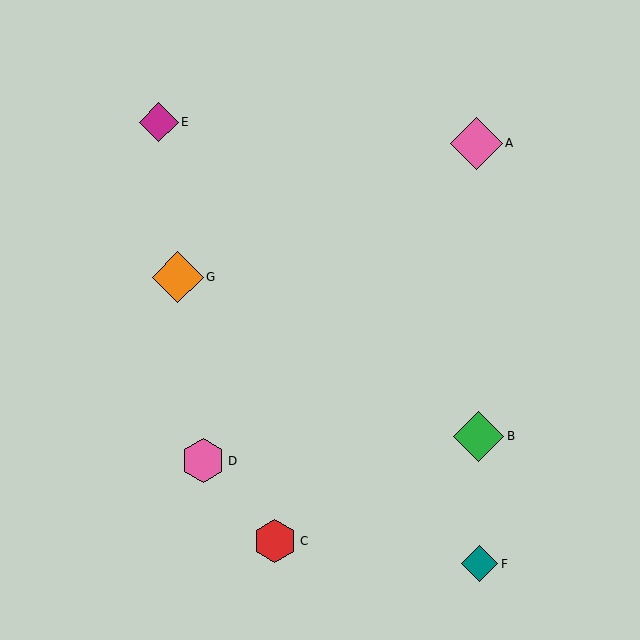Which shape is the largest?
The pink diamond (labeled A) is the largest.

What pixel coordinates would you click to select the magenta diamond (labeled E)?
Click at (159, 122) to select the magenta diamond E.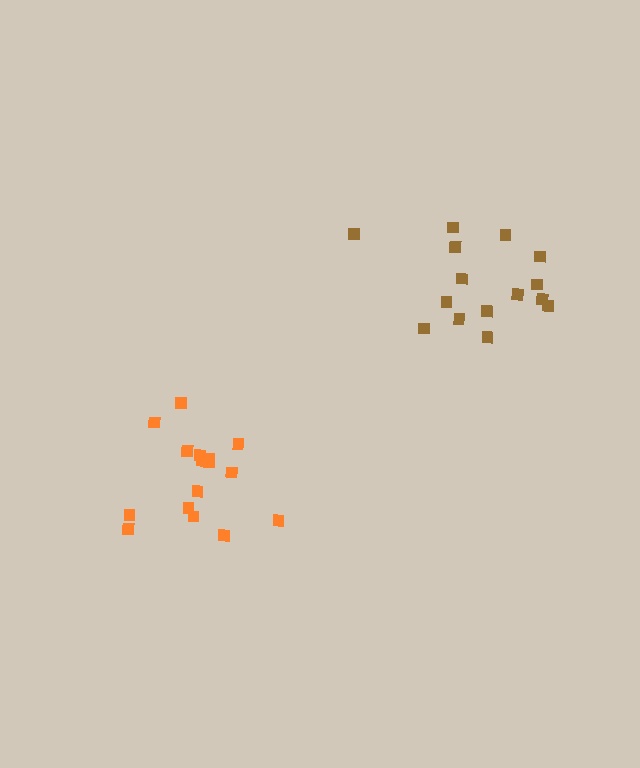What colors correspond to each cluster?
The clusters are colored: brown, orange.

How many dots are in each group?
Group 1: 15 dots, Group 2: 16 dots (31 total).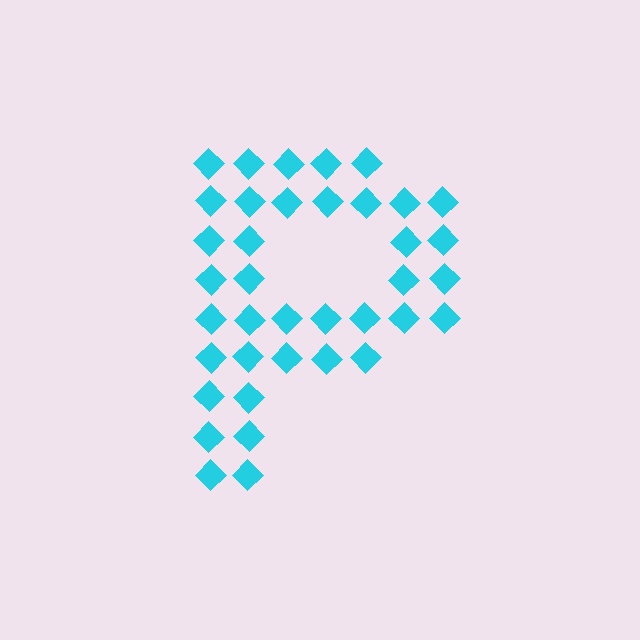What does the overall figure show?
The overall figure shows the letter P.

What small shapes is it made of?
It is made of small diamonds.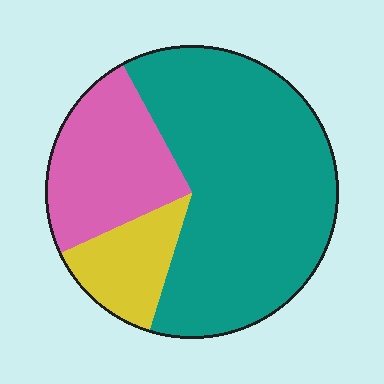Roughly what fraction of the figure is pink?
Pink covers around 25% of the figure.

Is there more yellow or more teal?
Teal.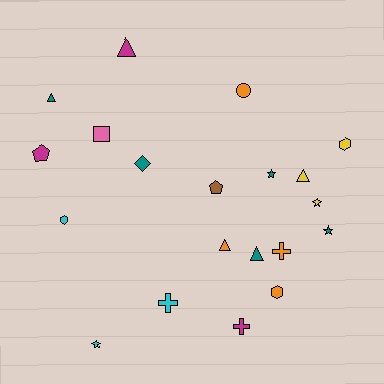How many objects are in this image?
There are 20 objects.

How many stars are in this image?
There are 4 stars.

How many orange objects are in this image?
There are 4 orange objects.